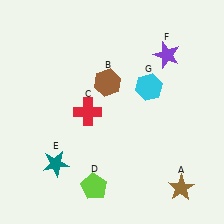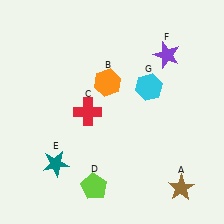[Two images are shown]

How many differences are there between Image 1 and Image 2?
There is 1 difference between the two images.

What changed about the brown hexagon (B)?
In Image 1, B is brown. In Image 2, it changed to orange.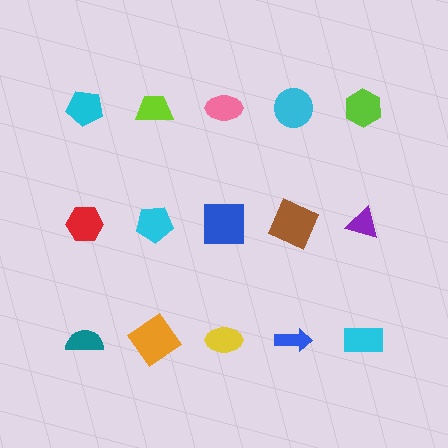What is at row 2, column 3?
A blue square.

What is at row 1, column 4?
A cyan circle.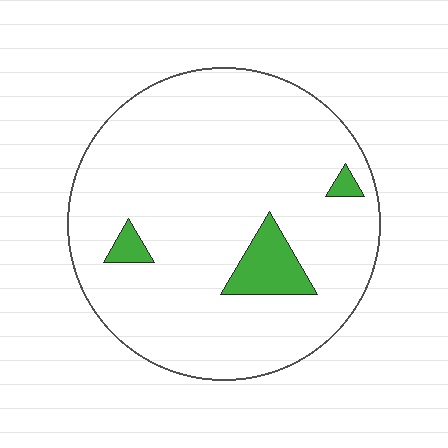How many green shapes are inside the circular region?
3.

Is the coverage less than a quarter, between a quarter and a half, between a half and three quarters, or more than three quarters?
Less than a quarter.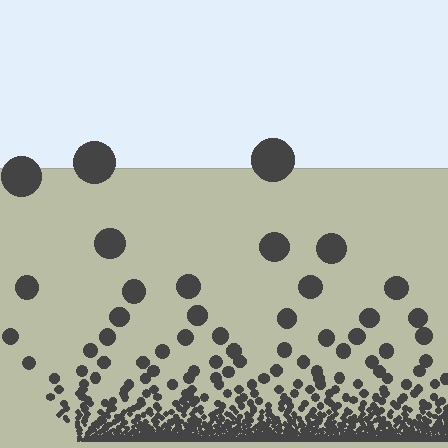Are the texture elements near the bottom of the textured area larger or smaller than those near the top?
Smaller. The gradient is inverted — elements near the bottom are smaller and denser.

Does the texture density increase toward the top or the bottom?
Density increases toward the bottom.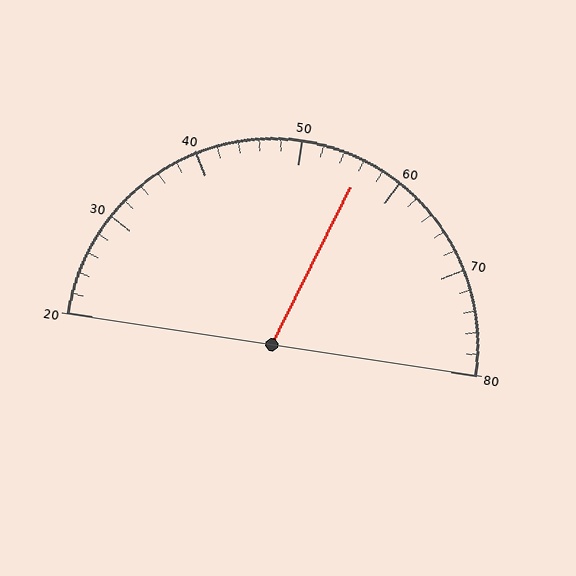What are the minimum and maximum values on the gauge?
The gauge ranges from 20 to 80.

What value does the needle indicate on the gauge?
The needle indicates approximately 56.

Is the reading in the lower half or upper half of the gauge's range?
The reading is in the upper half of the range (20 to 80).